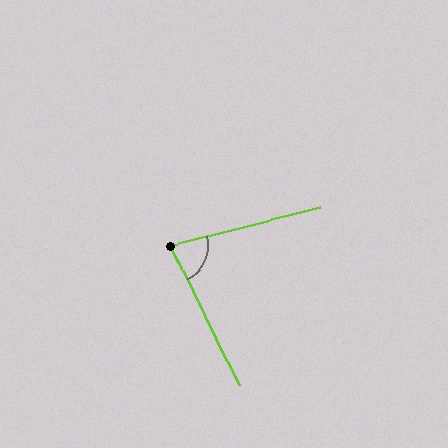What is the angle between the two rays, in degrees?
Approximately 78 degrees.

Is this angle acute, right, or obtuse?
It is acute.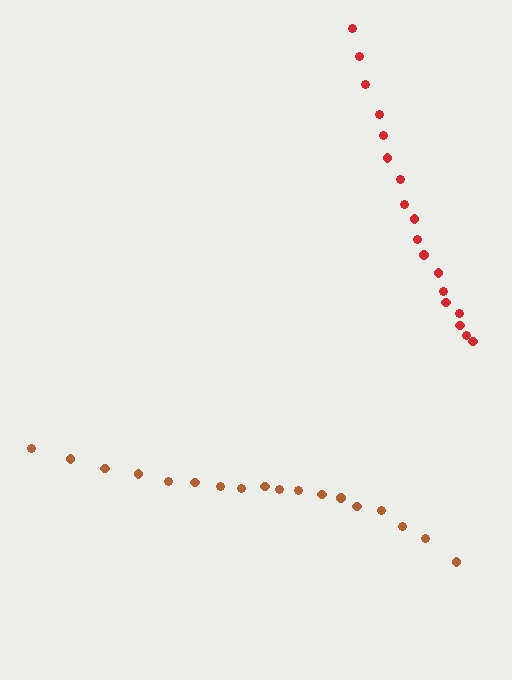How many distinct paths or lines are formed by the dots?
There are 2 distinct paths.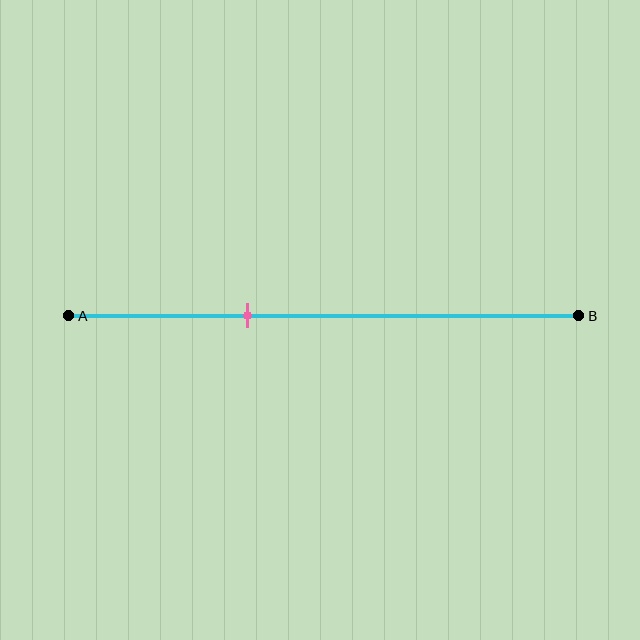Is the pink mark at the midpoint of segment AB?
No, the mark is at about 35% from A, not at the 50% midpoint.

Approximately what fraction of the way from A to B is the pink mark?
The pink mark is approximately 35% of the way from A to B.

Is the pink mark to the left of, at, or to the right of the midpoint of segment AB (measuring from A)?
The pink mark is to the left of the midpoint of segment AB.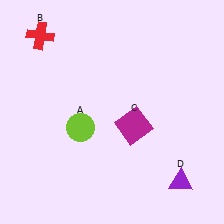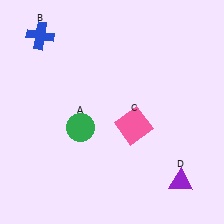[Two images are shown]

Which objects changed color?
A changed from lime to green. B changed from red to blue. C changed from magenta to pink.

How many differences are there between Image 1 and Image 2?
There are 3 differences between the two images.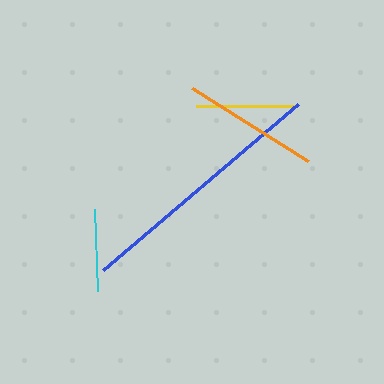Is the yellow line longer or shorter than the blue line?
The blue line is longer than the yellow line.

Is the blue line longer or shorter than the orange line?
The blue line is longer than the orange line.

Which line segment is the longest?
The blue line is the longest at approximately 256 pixels.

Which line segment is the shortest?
The cyan line is the shortest at approximately 82 pixels.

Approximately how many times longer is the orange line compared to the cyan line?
The orange line is approximately 1.7 times the length of the cyan line.